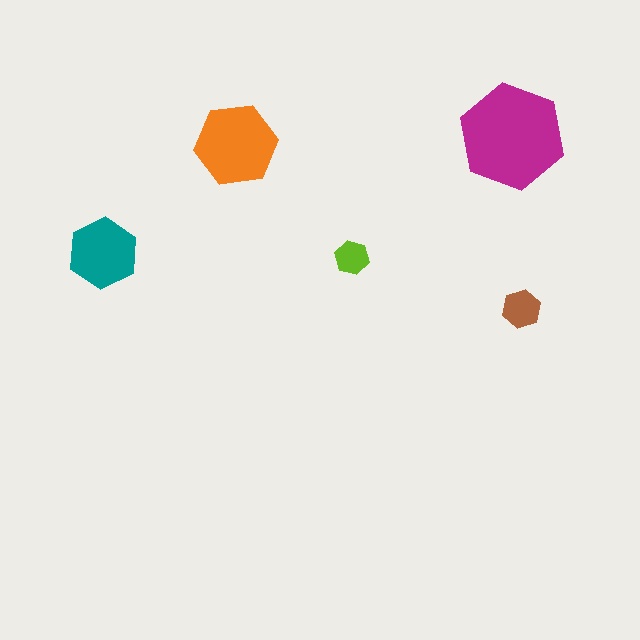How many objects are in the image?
There are 5 objects in the image.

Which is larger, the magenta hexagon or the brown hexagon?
The magenta one.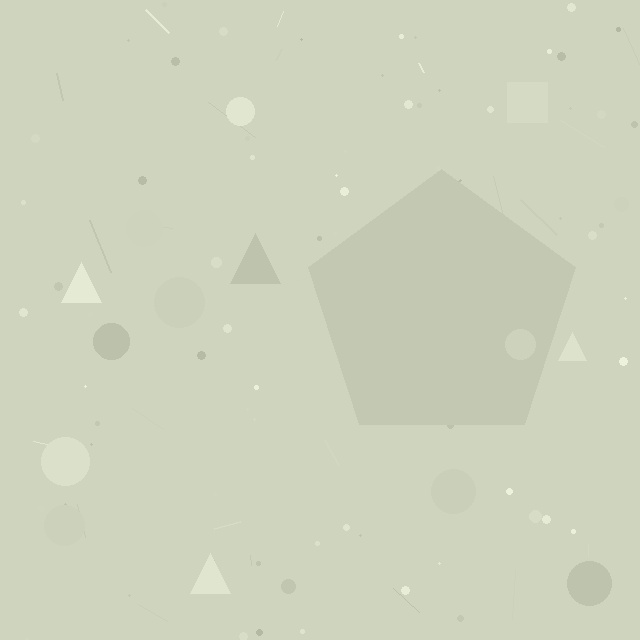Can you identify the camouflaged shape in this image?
The camouflaged shape is a pentagon.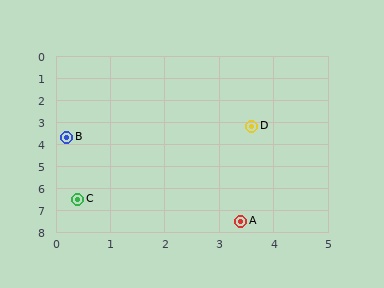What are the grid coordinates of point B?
Point B is at approximately (0.2, 3.7).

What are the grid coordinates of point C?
Point C is at approximately (0.4, 6.5).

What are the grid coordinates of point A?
Point A is at approximately (3.4, 7.5).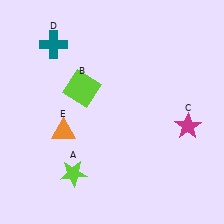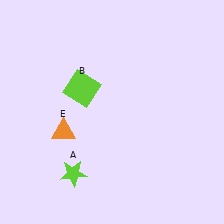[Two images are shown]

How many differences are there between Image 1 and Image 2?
There are 2 differences between the two images.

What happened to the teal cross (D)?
The teal cross (D) was removed in Image 2. It was in the top-left area of Image 1.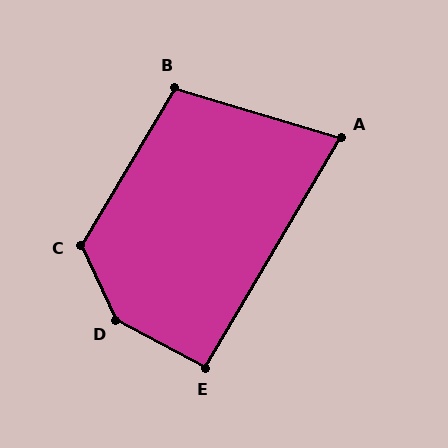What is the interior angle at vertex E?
Approximately 93 degrees (approximately right).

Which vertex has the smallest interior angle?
A, at approximately 76 degrees.